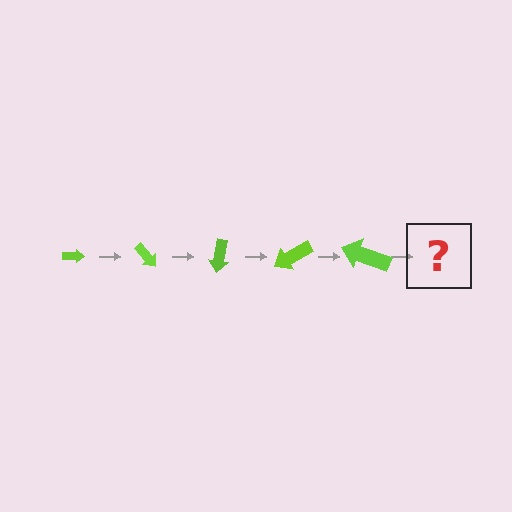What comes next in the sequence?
The next element should be an arrow, larger than the previous one and rotated 250 degrees from the start.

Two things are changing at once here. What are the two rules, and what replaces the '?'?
The two rules are that the arrow grows larger each step and it rotates 50 degrees each step. The '?' should be an arrow, larger than the previous one and rotated 250 degrees from the start.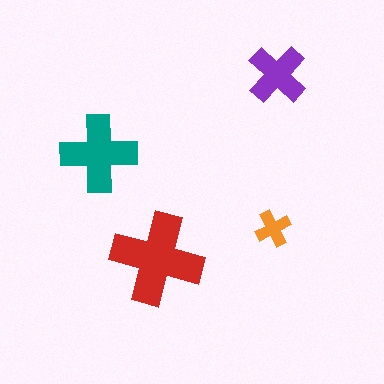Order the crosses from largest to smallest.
the red one, the teal one, the purple one, the orange one.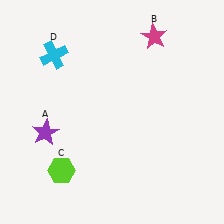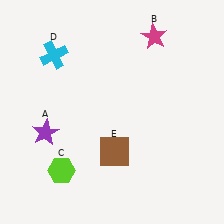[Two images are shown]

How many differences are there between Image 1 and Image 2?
There is 1 difference between the two images.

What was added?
A brown square (E) was added in Image 2.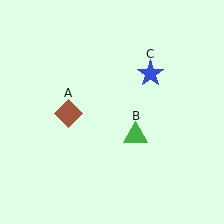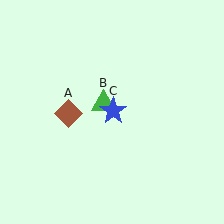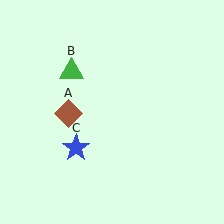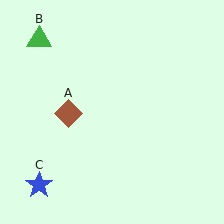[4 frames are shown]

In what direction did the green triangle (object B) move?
The green triangle (object B) moved up and to the left.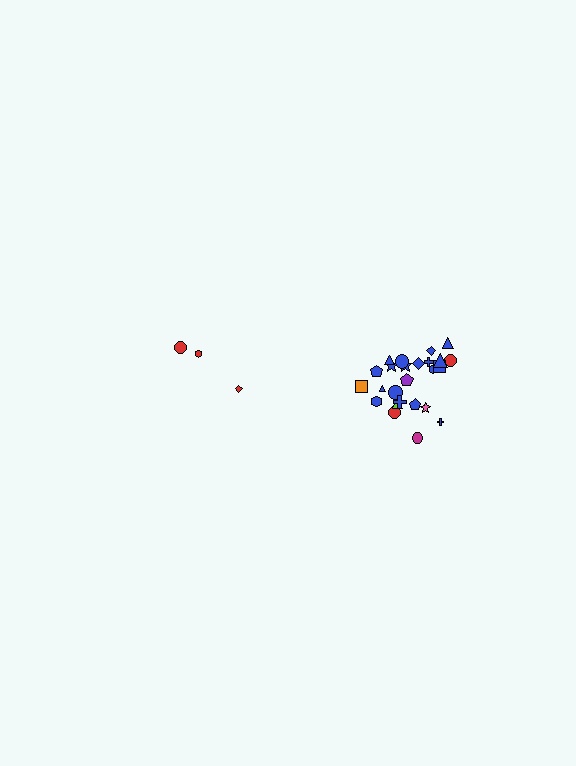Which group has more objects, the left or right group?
The right group.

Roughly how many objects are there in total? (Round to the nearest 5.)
Roughly 30 objects in total.